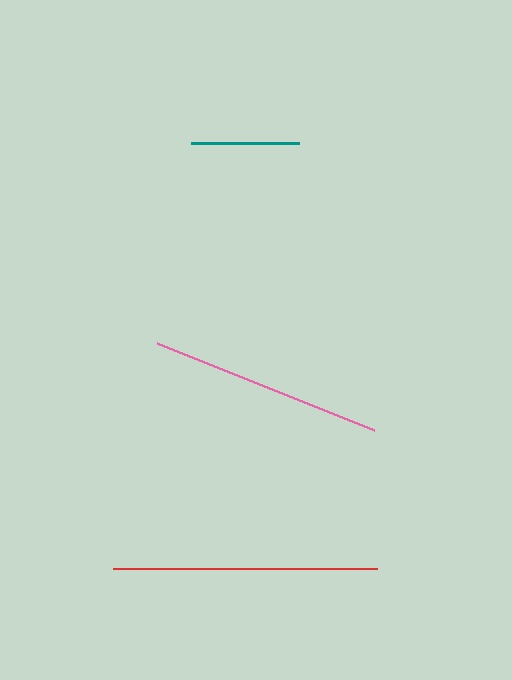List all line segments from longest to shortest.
From longest to shortest: red, pink, teal.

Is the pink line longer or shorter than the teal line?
The pink line is longer than the teal line.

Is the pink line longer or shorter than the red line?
The red line is longer than the pink line.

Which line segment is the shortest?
The teal line is the shortest at approximately 108 pixels.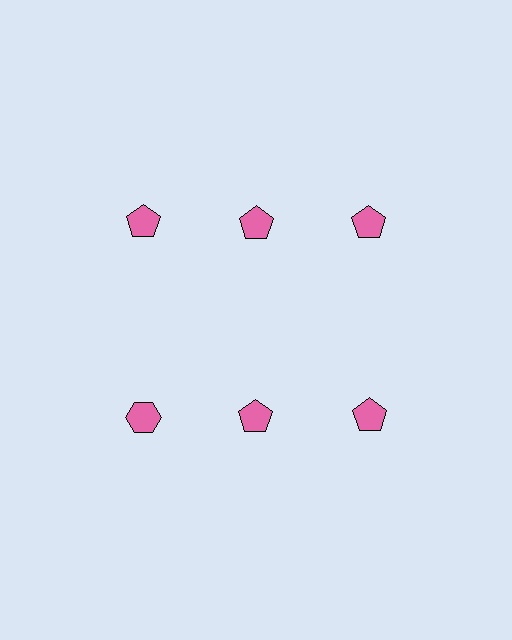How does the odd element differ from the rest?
It has a different shape: hexagon instead of pentagon.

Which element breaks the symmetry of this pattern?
The pink hexagon in the second row, leftmost column breaks the symmetry. All other shapes are pink pentagons.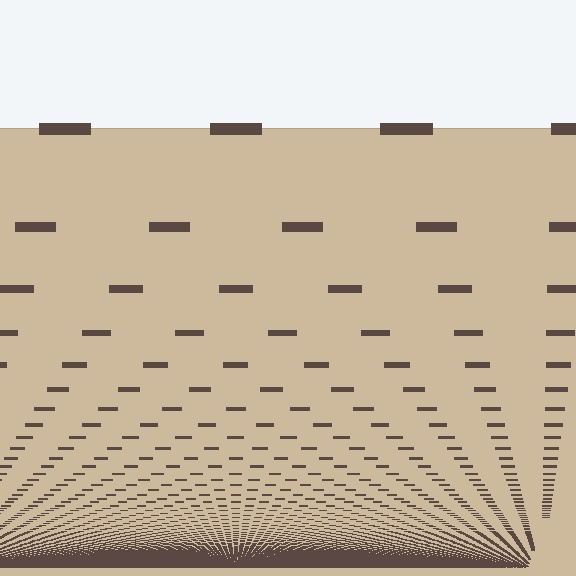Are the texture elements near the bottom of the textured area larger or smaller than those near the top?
Smaller. The gradient is inverted — elements near the bottom are smaller and denser.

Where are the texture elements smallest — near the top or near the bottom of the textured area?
Near the bottom.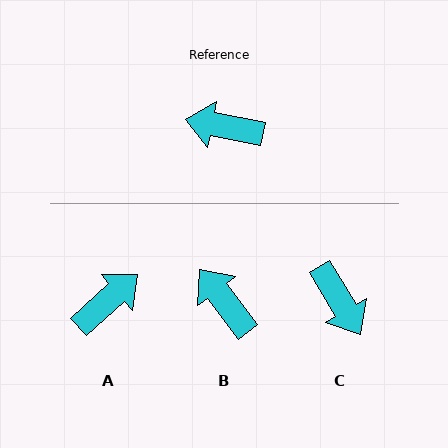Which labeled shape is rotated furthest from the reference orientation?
C, about 132 degrees away.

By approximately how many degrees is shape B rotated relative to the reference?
Approximately 42 degrees clockwise.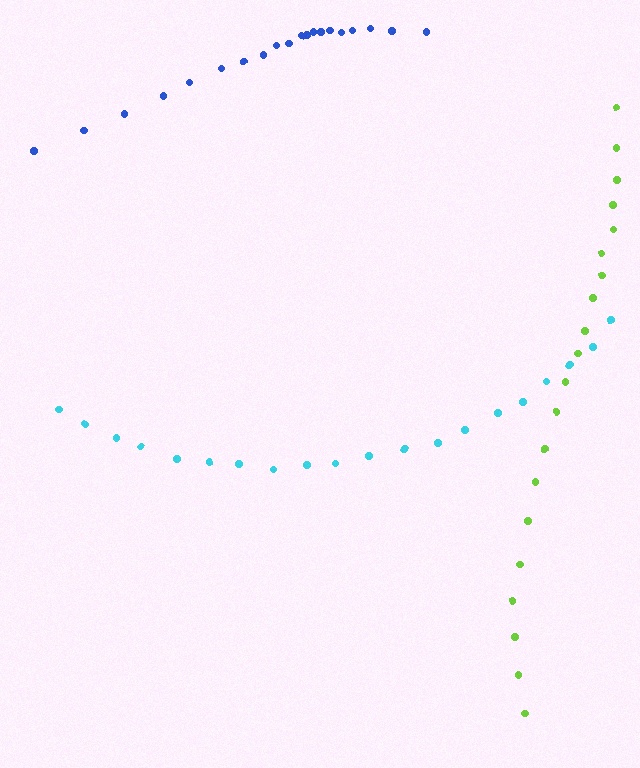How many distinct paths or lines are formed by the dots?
There are 3 distinct paths.